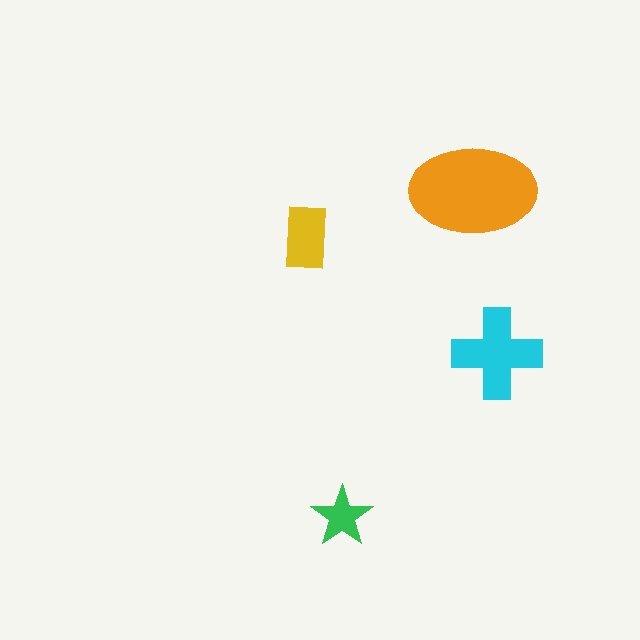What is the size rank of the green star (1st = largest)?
4th.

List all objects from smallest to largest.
The green star, the yellow rectangle, the cyan cross, the orange ellipse.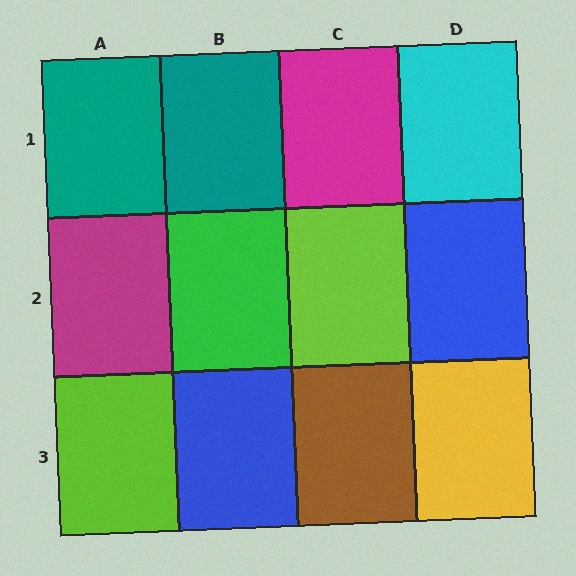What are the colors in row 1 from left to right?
Teal, teal, magenta, cyan.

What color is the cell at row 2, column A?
Magenta.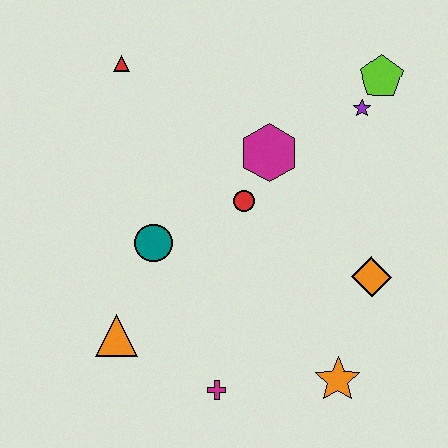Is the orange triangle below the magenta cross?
No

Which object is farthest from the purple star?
The orange triangle is farthest from the purple star.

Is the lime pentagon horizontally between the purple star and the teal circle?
No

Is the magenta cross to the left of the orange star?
Yes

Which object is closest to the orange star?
The orange diamond is closest to the orange star.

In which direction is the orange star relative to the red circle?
The orange star is below the red circle.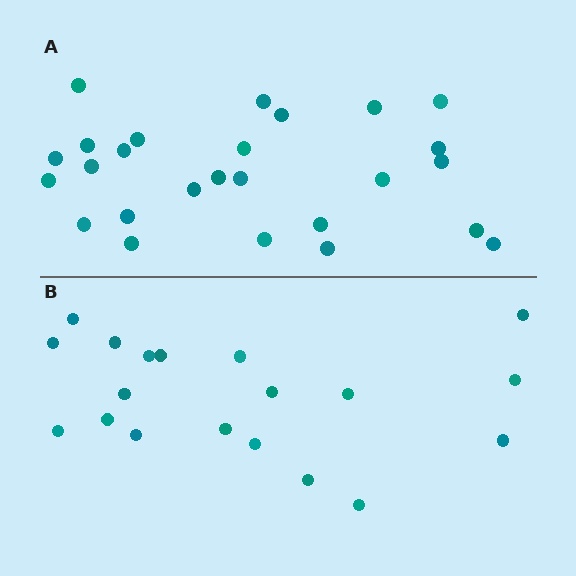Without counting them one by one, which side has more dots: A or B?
Region A (the top region) has more dots.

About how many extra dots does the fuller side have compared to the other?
Region A has roughly 8 or so more dots than region B.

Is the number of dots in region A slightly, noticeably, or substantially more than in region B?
Region A has noticeably more, but not dramatically so. The ratio is roughly 1.4 to 1.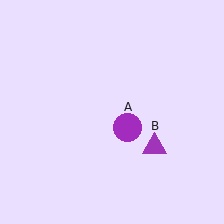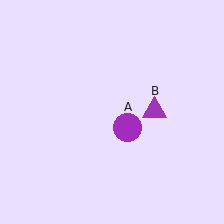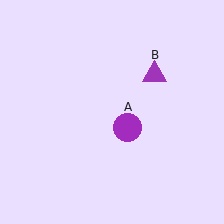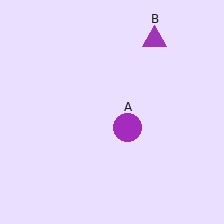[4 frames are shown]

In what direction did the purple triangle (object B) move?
The purple triangle (object B) moved up.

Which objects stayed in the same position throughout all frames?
Purple circle (object A) remained stationary.